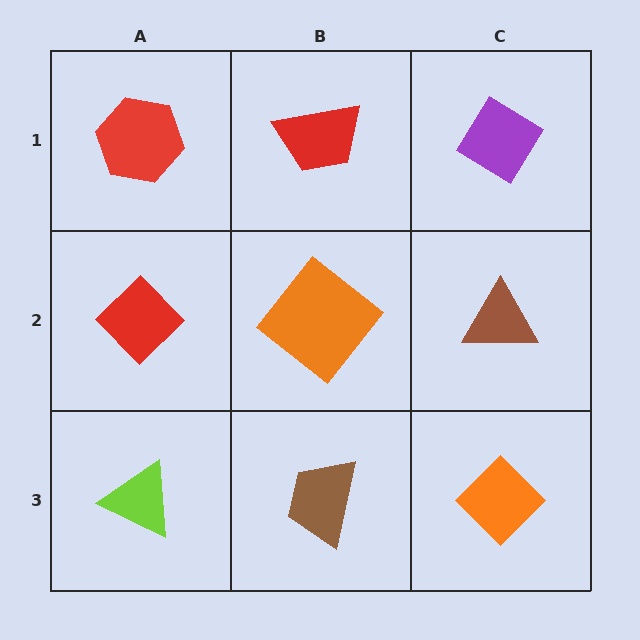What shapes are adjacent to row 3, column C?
A brown triangle (row 2, column C), a brown trapezoid (row 3, column B).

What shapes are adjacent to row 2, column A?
A red hexagon (row 1, column A), a lime triangle (row 3, column A), an orange diamond (row 2, column B).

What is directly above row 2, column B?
A red trapezoid.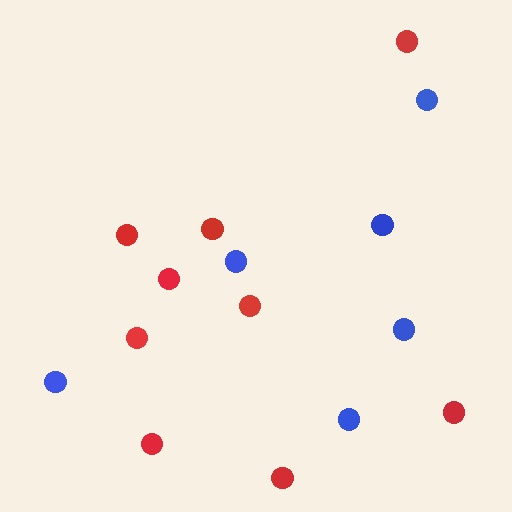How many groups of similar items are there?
There are 2 groups: one group of red circles (9) and one group of blue circles (6).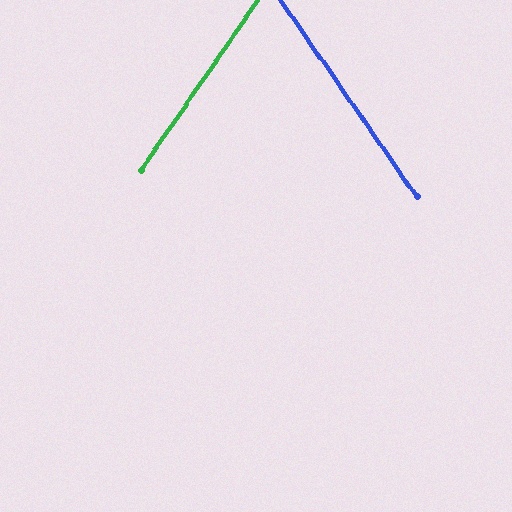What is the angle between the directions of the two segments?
Approximately 69 degrees.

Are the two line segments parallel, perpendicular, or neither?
Neither parallel nor perpendicular — they differ by about 69°.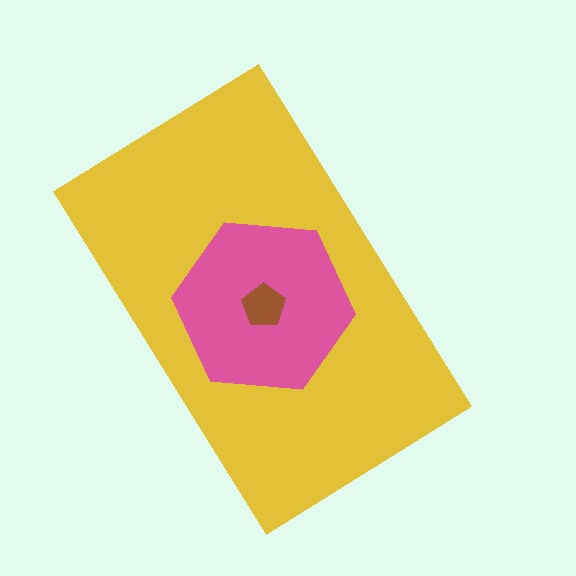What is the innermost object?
The brown pentagon.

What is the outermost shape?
The yellow rectangle.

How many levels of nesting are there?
3.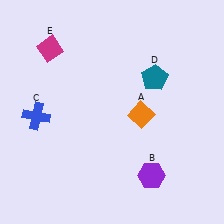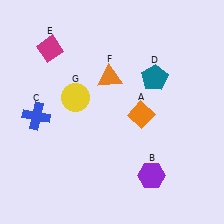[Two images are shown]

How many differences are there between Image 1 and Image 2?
There are 2 differences between the two images.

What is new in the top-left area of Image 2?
A yellow circle (G) was added in the top-left area of Image 2.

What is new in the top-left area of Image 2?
An orange triangle (F) was added in the top-left area of Image 2.